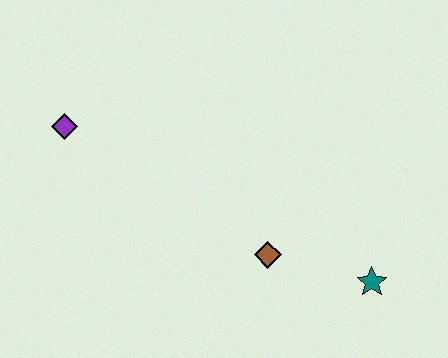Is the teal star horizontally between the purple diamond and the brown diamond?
No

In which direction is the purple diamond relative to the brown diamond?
The purple diamond is to the left of the brown diamond.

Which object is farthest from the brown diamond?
The purple diamond is farthest from the brown diamond.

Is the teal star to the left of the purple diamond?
No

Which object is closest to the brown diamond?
The teal star is closest to the brown diamond.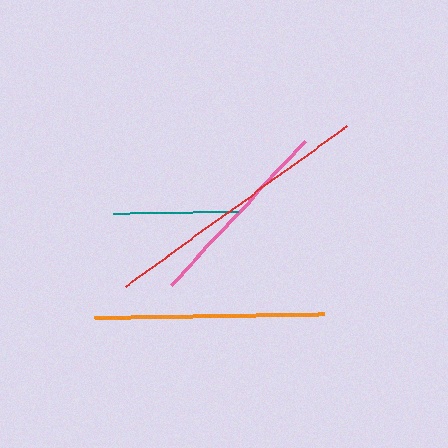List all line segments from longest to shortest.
From longest to shortest: red, orange, pink, teal.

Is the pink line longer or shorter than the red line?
The red line is longer than the pink line.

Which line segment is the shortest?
The teal line is the shortest at approximately 125 pixels.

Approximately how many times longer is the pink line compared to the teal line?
The pink line is approximately 1.6 times the length of the teal line.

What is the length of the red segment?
The red segment is approximately 274 pixels long.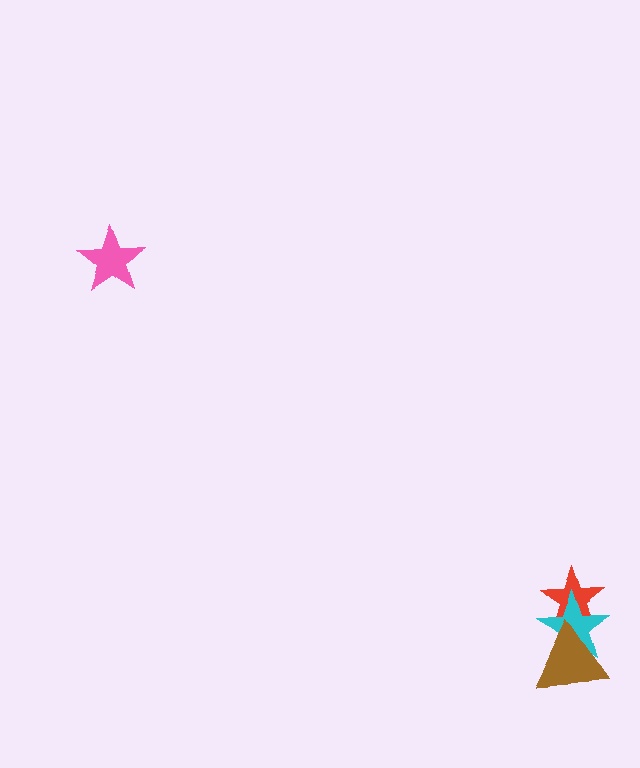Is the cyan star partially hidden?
Yes, it is partially covered by another shape.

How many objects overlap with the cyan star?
2 objects overlap with the cyan star.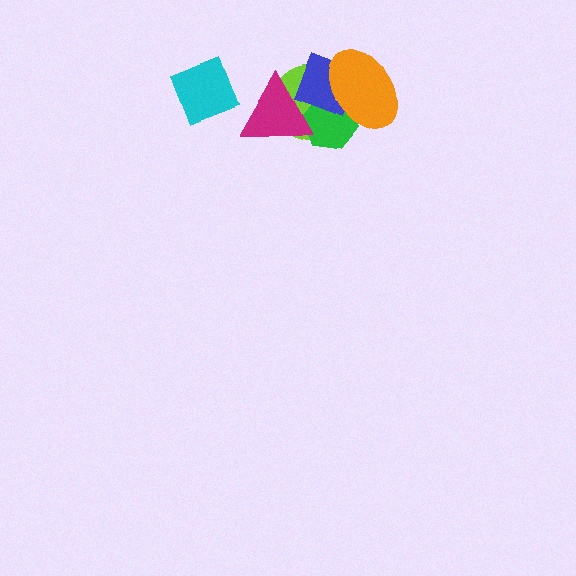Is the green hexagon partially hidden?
Yes, it is partially covered by another shape.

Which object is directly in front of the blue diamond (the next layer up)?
The magenta triangle is directly in front of the blue diamond.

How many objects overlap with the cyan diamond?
0 objects overlap with the cyan diamond.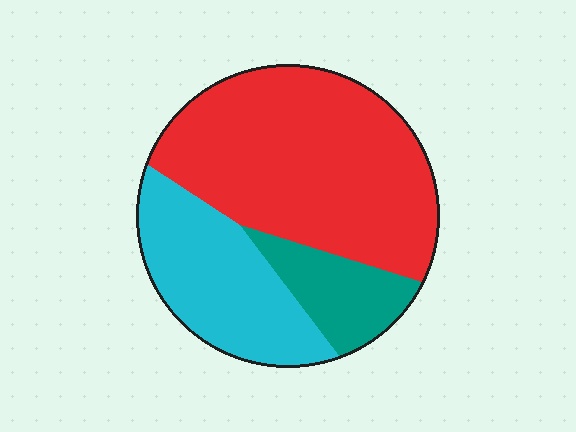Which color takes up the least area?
Teal, at roughly 15%.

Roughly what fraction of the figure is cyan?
Cyan covers about 30% of the figure.